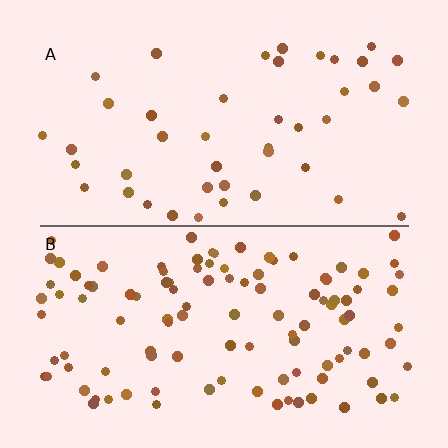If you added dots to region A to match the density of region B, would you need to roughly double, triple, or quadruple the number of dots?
Approximately triple.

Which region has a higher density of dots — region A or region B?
B (the bottom).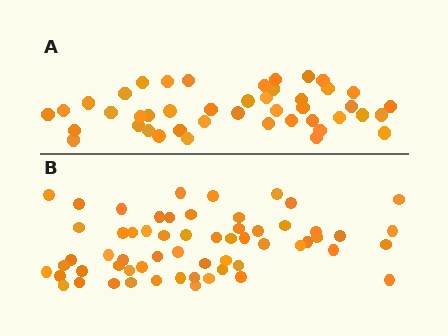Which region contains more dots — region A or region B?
Region B (the bottom region) has more dots.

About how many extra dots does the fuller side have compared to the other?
Region B has approximately 15 more dots than region A.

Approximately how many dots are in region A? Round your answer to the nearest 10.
About 40 dots. (The exact count is 44, which rounds to 40.)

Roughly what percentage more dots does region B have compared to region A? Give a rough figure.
About 35% more.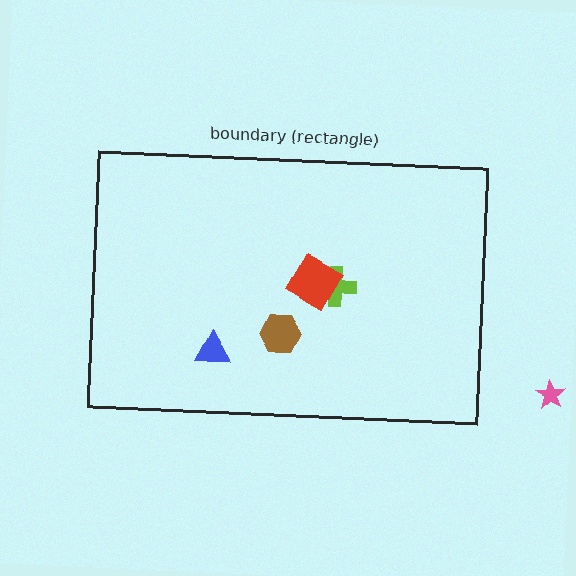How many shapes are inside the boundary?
4 inside, 1 outside.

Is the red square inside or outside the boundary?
Inside.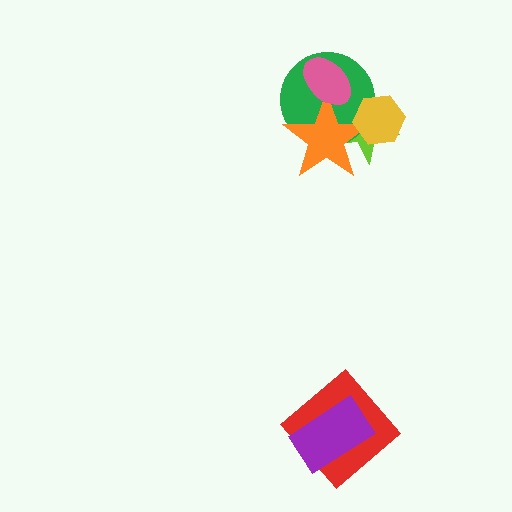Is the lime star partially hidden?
Yes, it is partially covered by another shape.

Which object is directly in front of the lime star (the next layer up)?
The green circle is directly in front of the lime star.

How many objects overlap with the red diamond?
1 object overlaps with the red diamond.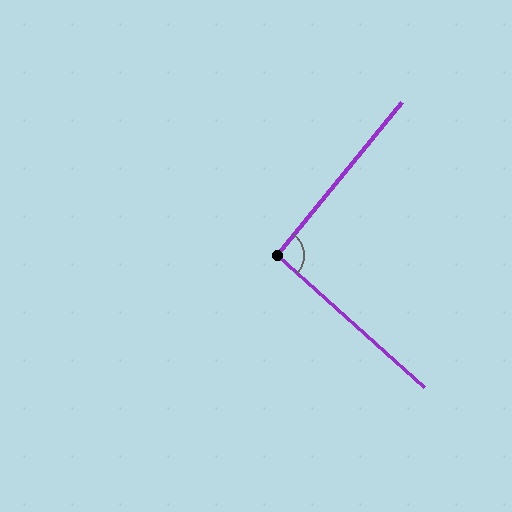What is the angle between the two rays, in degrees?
Approximately 93 degrees.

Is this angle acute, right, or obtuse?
It is approximately a right angle.